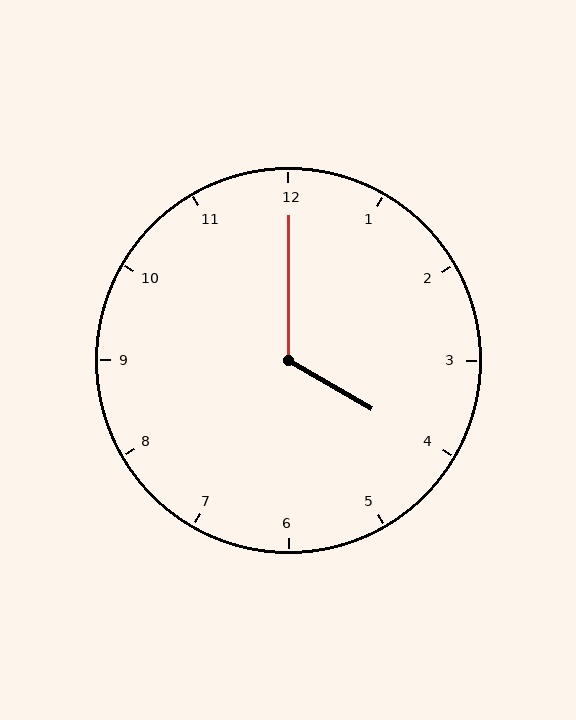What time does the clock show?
4:00.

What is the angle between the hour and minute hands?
Approximately 120 degrees.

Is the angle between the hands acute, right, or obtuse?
It is obtuse.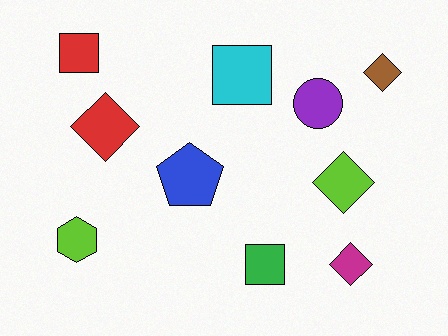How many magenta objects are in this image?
There is 1 magenta object.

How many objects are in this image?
There are 10 objects.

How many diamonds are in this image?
There are 4 diamonds.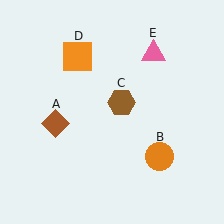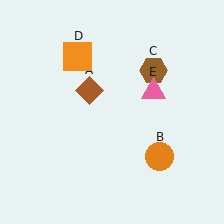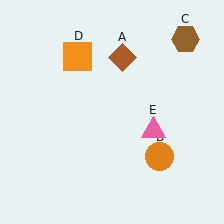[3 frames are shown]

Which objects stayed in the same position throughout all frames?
Orange circle (object B) and orange square (object D) remained stationary.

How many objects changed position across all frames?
3 objects changed position: brown diamond (object A), brown hexagon (object C), pink triangle (object E).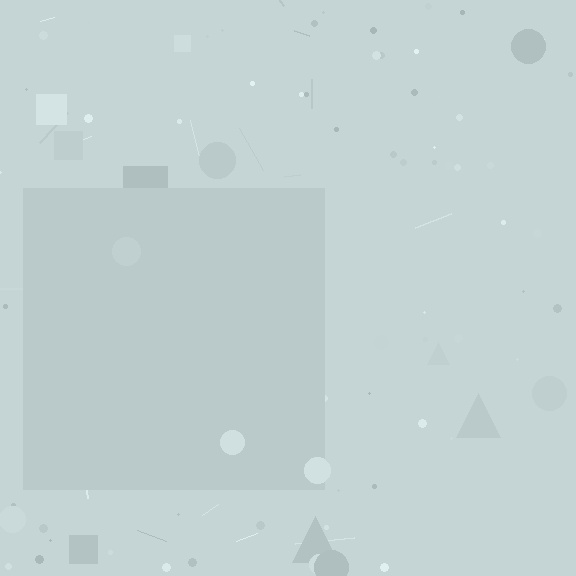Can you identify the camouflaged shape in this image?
The camouflaged shape is a square.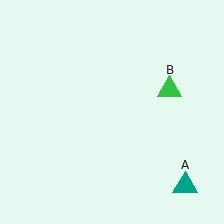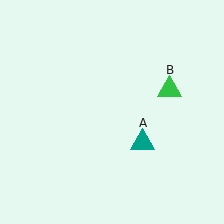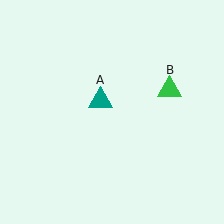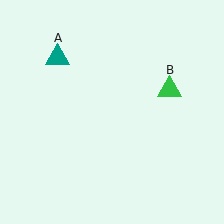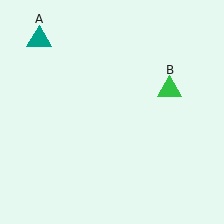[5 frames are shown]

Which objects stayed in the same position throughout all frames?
Green triangle (object B) remained stationary.